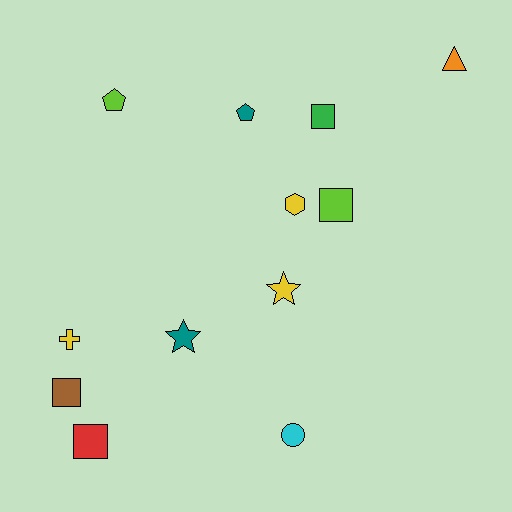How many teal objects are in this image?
There are 2 teal objects.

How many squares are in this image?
There are 4 squares.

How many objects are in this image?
There are 12 objects.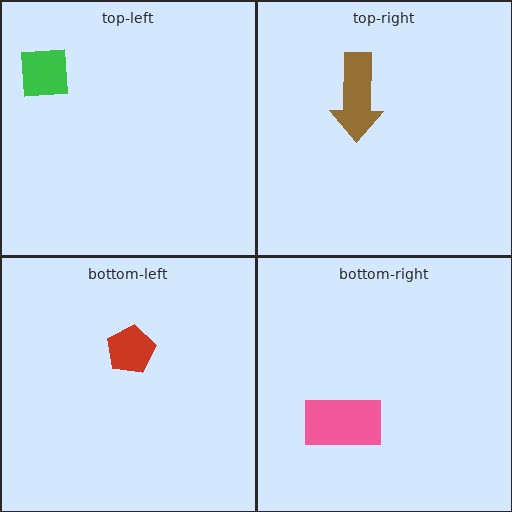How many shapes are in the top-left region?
1.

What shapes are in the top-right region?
The brown arrow.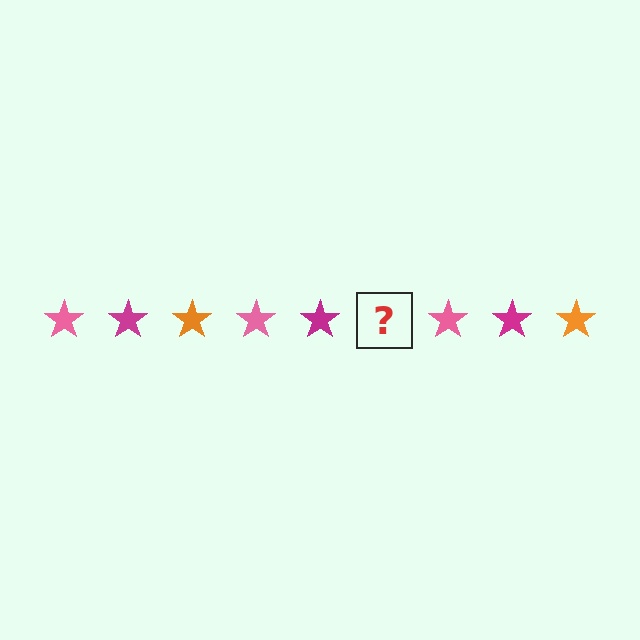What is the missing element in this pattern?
The missing element is an orange star.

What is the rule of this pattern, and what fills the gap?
The rule is that the pattern cycles through pink, magenta, orange stars. The gap should be filled with an orange star.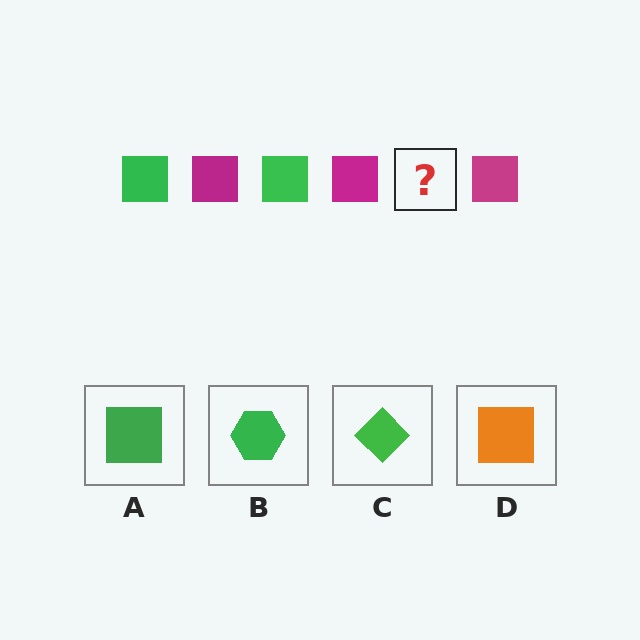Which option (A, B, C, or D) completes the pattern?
A.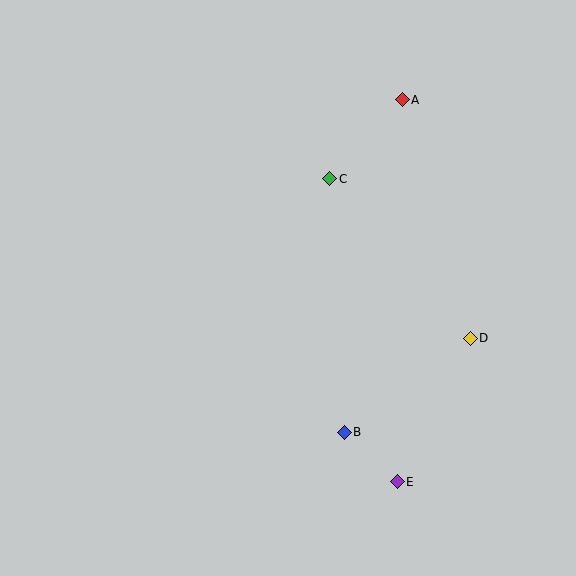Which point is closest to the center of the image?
Point C at (330, 179) is closest to the center.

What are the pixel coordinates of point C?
Point C is at (330, 179).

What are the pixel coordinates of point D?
Point D is at (470, 338).